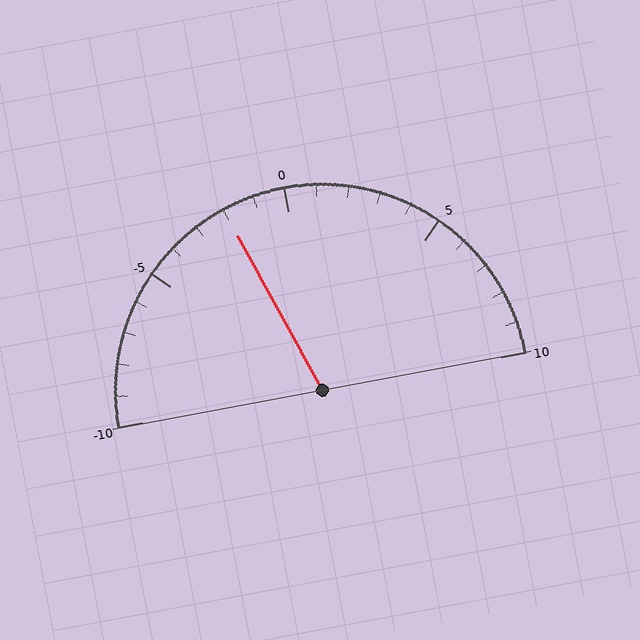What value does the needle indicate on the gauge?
The needle indicates approximately -2.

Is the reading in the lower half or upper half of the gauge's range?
The reading is in the lower half of the range (-10 to 10).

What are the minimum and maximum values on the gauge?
The gauge ranges from -10 to 10.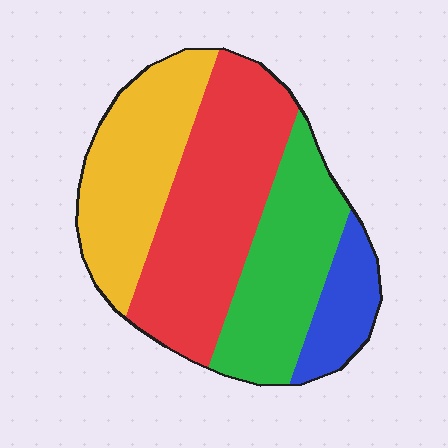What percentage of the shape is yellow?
Yellow covers about 25% of the shape.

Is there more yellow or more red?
Red.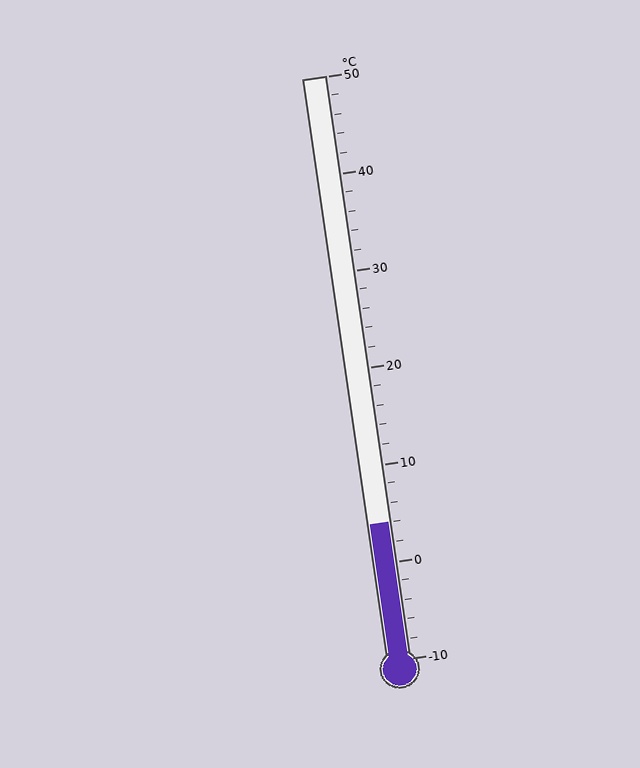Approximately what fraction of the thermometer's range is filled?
The thermometer is filled to approximately 25% of its range.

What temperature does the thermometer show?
The thermometer shows approximately 4°C.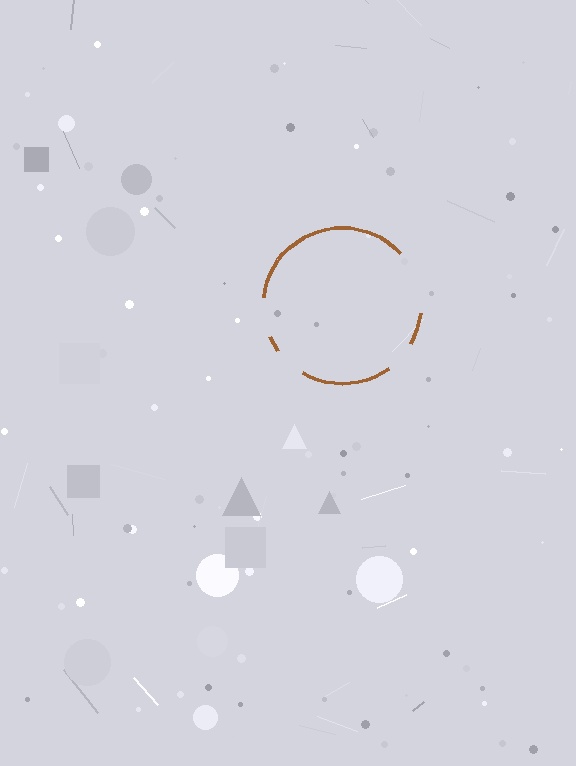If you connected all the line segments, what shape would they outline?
They would outline a circle.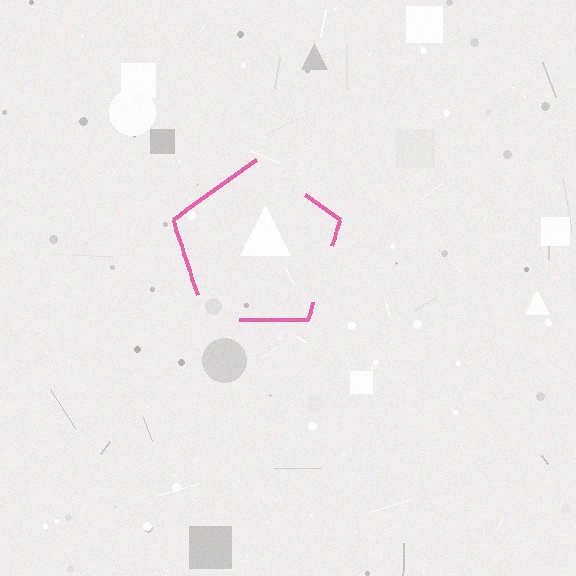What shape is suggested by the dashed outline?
The dashed outline suggests a pentagon.